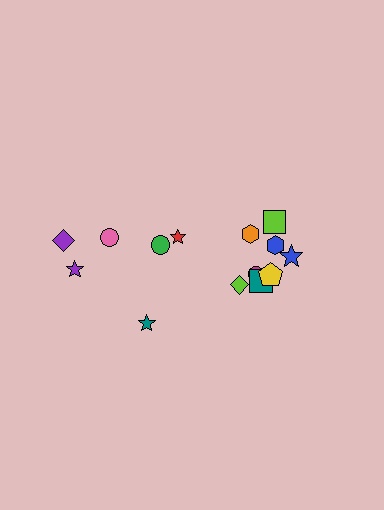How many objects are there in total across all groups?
There are 14 objects.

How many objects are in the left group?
There are 6 objects.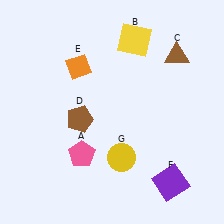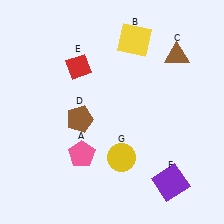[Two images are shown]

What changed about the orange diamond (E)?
In Image 1, E is orange. In Image 2, it changed to red.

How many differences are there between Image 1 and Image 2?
There is 1 difference between the two images.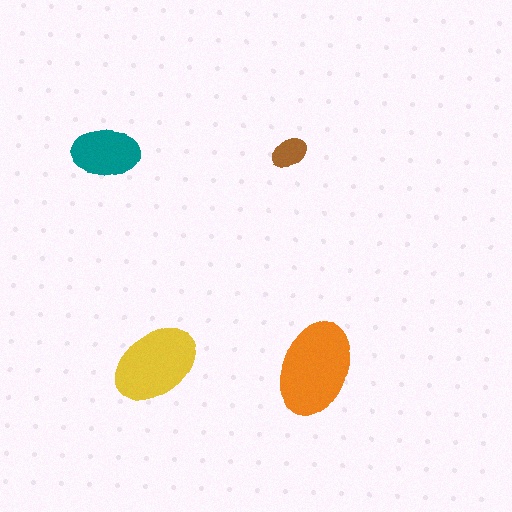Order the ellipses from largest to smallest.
the orange one, the yellow one, the teal one, the brown one.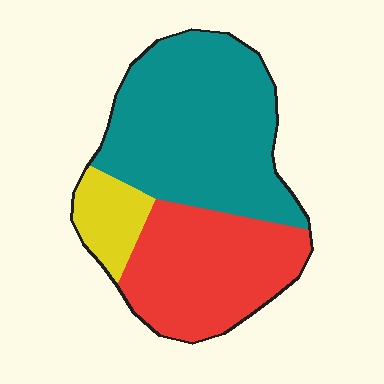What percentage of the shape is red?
Red covers around 35% of the shape.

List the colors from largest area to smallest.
From largest to smallest: teal, red, yellow.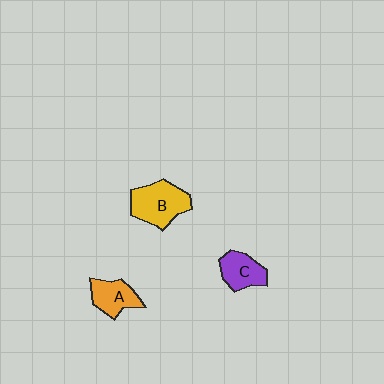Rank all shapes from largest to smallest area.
From largest to smallest: B (yellow), A (orange), C (purple).